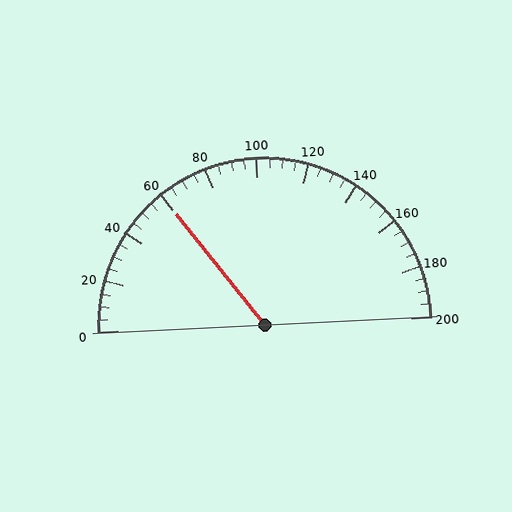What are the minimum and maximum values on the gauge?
The gauge ranges from 0 to 200.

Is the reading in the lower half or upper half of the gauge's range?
The reading is in the lower half of the range (0 to 200).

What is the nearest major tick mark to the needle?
The nearest major tick mark is 60.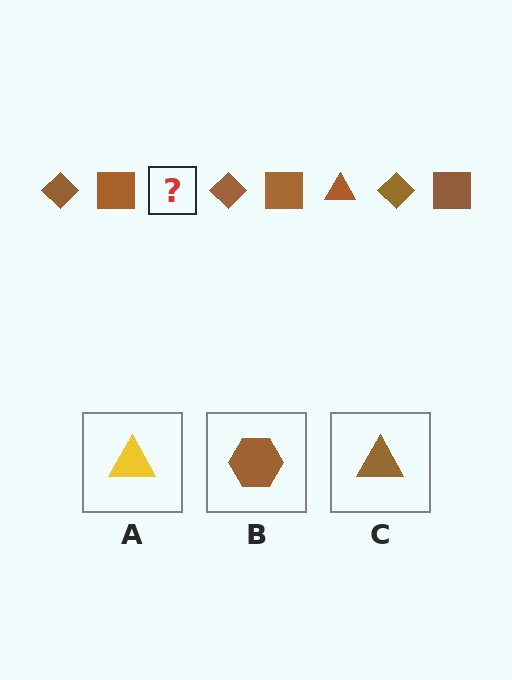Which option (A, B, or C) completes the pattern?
C.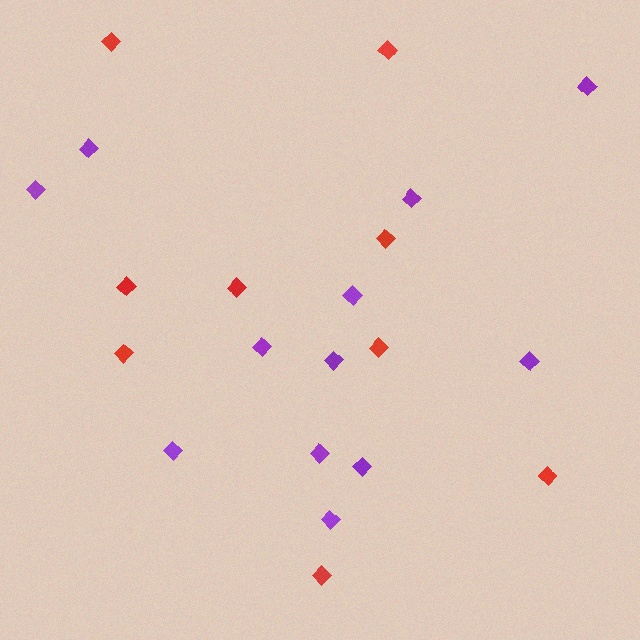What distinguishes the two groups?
There are 2 groups: one group of red diamonds (9) and one group of purple diamonds (12).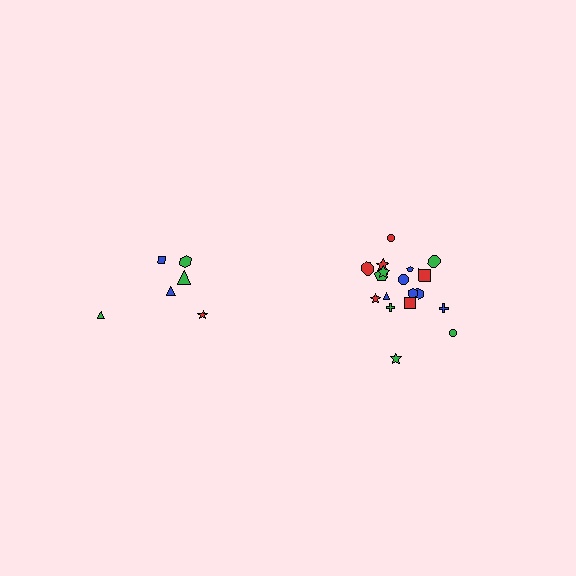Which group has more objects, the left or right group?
The right group.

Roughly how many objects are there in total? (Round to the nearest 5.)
Roughly 25 objects in total.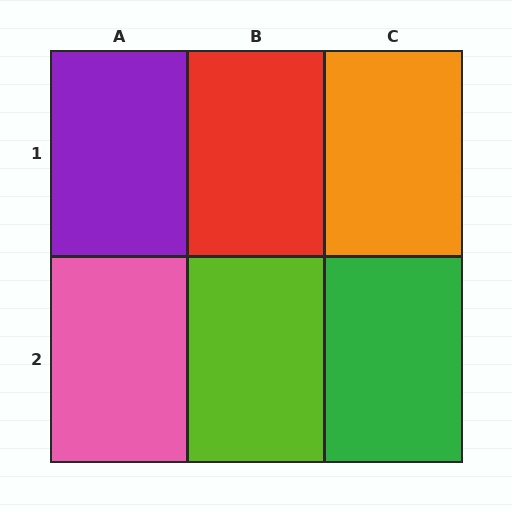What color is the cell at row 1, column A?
Purple.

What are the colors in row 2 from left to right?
Pink, lime, green.